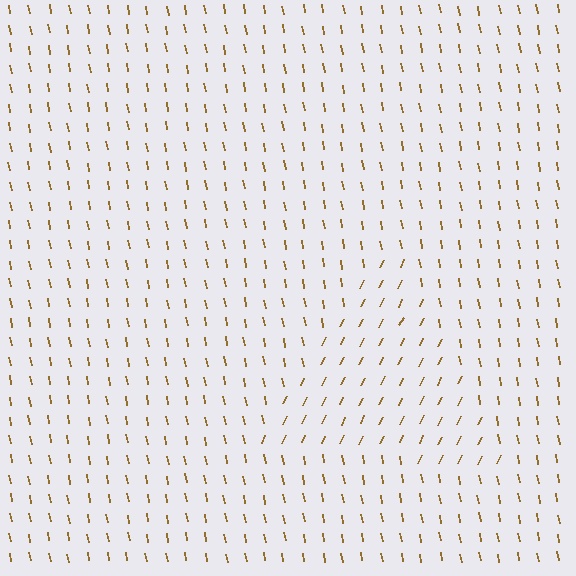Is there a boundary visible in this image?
Yes, there is a texture boundary formed by a change in line orientation.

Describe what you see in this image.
The image is filled with small brown line segments. A triangle region in the image has lines oriented differently from the surrounding lines, creating a visible texture boundary.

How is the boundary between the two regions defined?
The boundary is defined purely by a change in line orientation (approximately 37 degrees difference). All lines are the same color and thickness.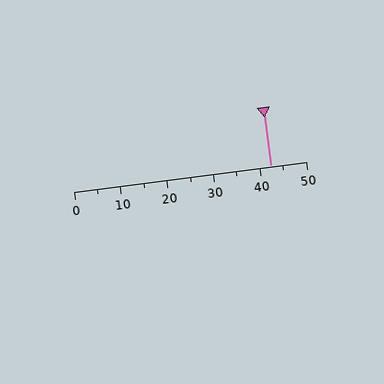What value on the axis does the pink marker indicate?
The marker indicates approximately 42.5.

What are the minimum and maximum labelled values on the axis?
The axis runs from 0 to 50.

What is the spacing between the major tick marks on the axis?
The major ticks are spaced 10 apart.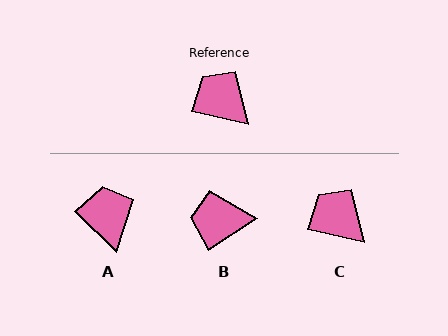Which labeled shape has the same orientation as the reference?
C.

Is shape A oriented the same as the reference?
No, it is off by about 31 degrees.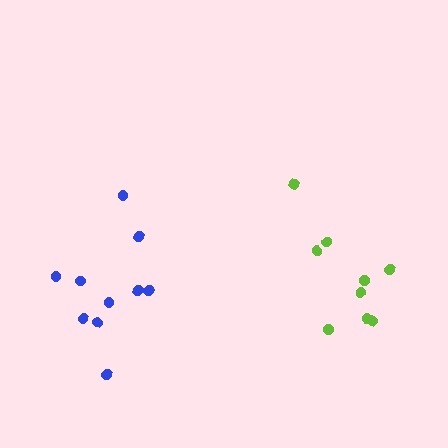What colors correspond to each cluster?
The clusters are colored: blue, lime.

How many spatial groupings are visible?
There are 2 spatial groupings.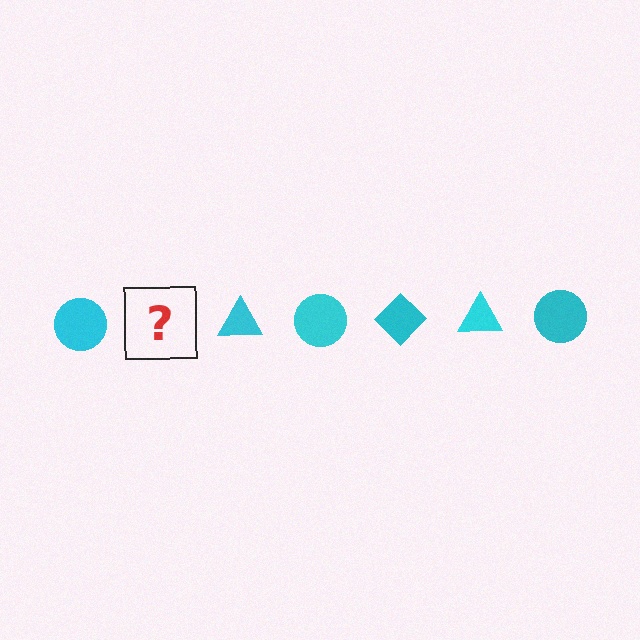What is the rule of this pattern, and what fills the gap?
The rule is that the pattern cycles through circle, diamond, triangle shapes in cyan. The gap should be filled with a cyan diamond.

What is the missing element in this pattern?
The missing element is a cyan diamond.